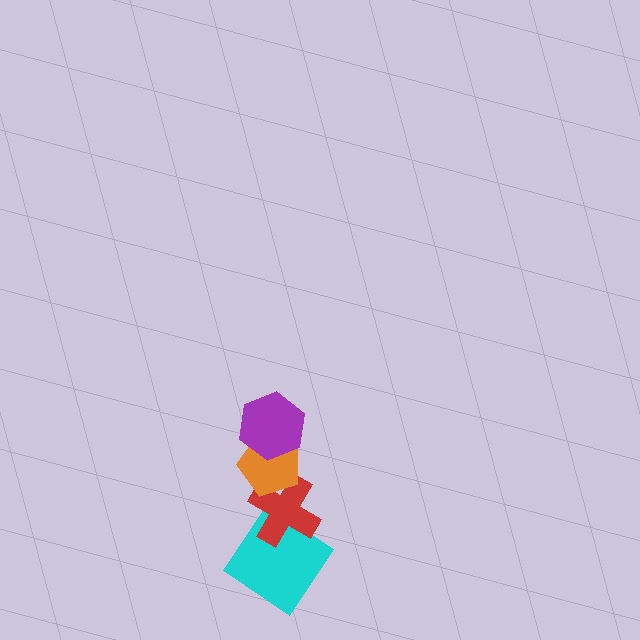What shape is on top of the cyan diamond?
The red cross is on top of the cyan diamond.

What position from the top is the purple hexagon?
The purple hexagon is 1st from the top.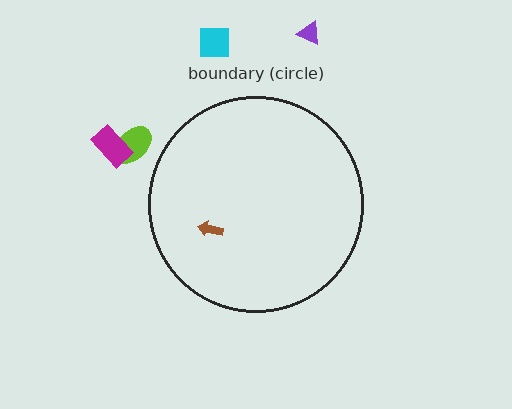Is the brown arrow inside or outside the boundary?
Inside.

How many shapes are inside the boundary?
1 inside, 4 outside.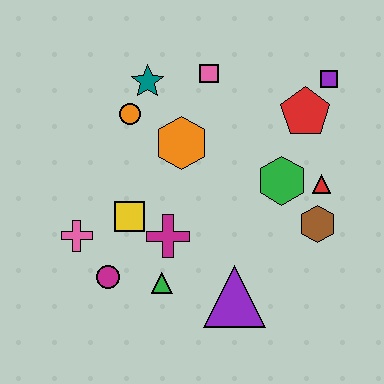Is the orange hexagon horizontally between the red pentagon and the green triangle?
Yes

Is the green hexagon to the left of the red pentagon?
Yes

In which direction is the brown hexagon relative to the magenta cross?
The brown hexagon is to the right of the magenta cross.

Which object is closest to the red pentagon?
The purple square is closest to the red pentagon.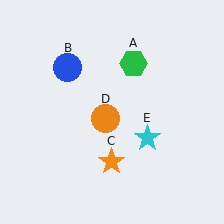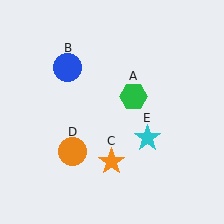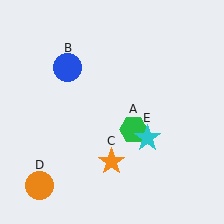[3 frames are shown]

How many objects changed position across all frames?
2 objects changed position: green hexagon (object A), orange circle (object D).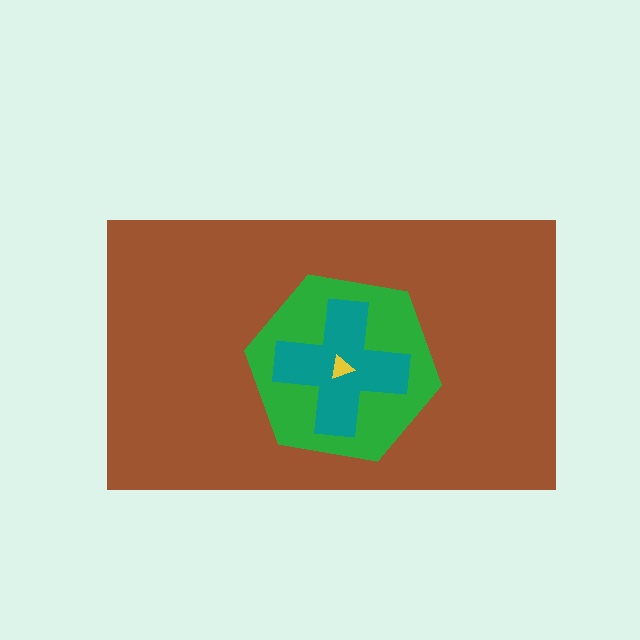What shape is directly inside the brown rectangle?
The green hexagon.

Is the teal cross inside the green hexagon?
Yes.